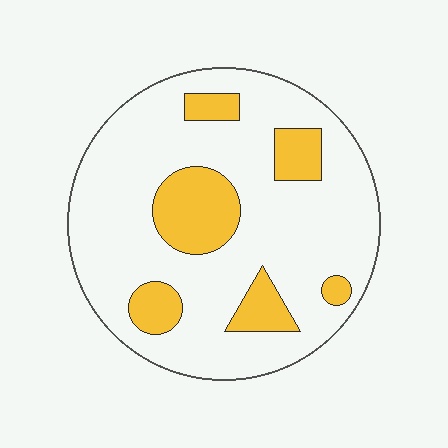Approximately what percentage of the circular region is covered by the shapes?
Approximately 20%.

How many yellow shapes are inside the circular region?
6.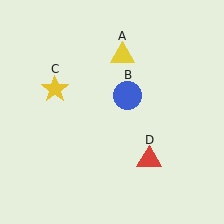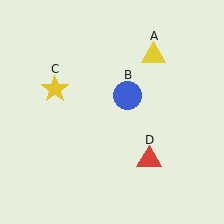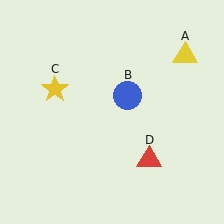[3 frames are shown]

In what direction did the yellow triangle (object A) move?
The yellow triangle (object A) moved right.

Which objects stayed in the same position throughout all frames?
Blue circle (object B) and yellow star (object C) and red triangle (object D) remained stationary.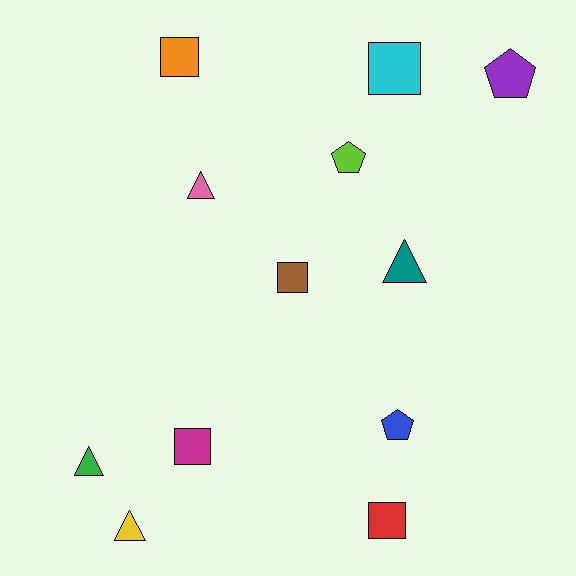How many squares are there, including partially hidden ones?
There are 5 squares.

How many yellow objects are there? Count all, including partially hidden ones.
There is 1 yellow object.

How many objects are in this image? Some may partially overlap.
There are 12 objects.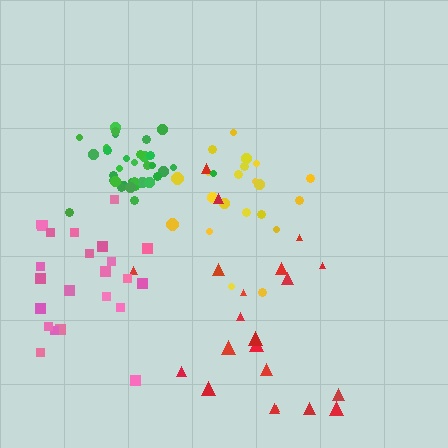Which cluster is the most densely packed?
Green.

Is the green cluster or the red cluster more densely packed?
Green.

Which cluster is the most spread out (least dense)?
Red.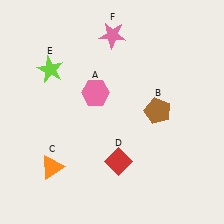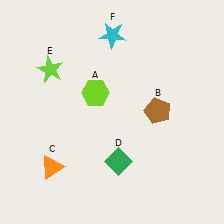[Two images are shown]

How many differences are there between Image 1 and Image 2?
There are 3 differences between the two images.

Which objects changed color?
A changed from pink to lime. D changed from red to green. F changed from pink to cyan.